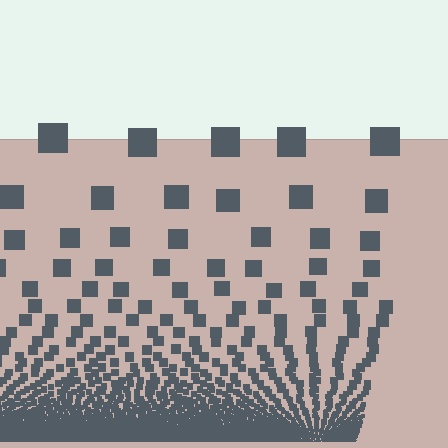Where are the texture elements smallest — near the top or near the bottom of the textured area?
Near the bottom.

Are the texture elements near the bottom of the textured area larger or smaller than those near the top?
Smaller. The gradient is inverted — elements near the bottom are smaller and denser.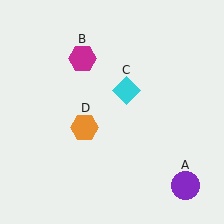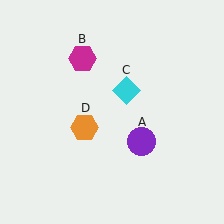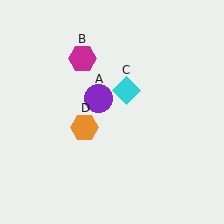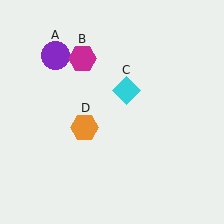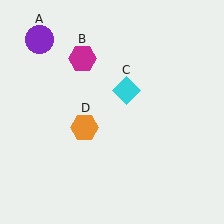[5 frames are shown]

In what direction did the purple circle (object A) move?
The purple circle (object A) moved up and to the left.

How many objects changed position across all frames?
1 object changed position: purple circle (object A).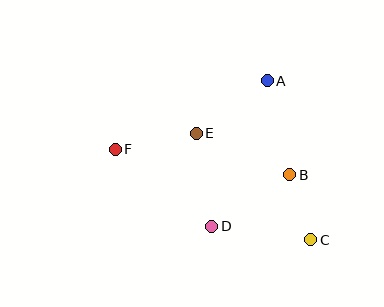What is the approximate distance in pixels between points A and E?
The distance between A and E is approximately 89 pixels.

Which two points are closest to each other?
Points B and C are closest to each other.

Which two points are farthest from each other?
Points C and F are farthest from each other.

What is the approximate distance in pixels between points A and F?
The distance between A and F is approximately 167 pixels.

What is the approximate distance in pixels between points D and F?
The distance between D and F is approximately 124 pixels.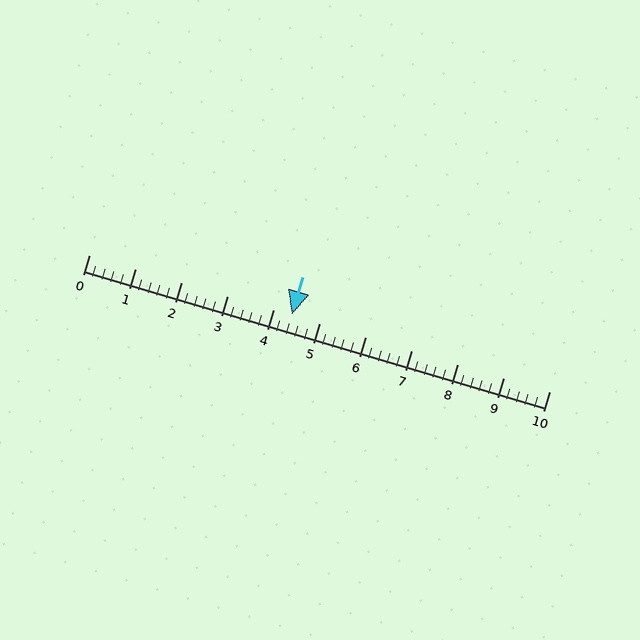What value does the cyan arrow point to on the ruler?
The cyan arrow points to approximately 4.4.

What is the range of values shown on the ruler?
The ruler shows values from 0 to 10.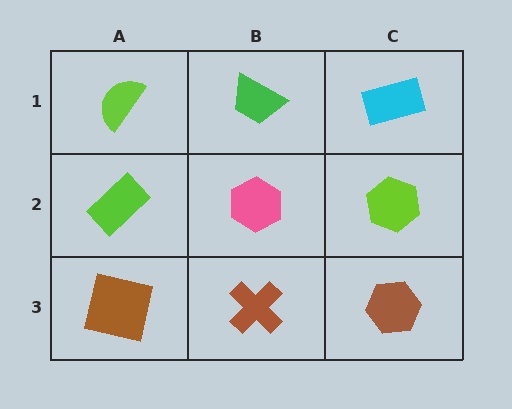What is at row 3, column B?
A brown cross.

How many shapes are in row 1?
3 shapes.